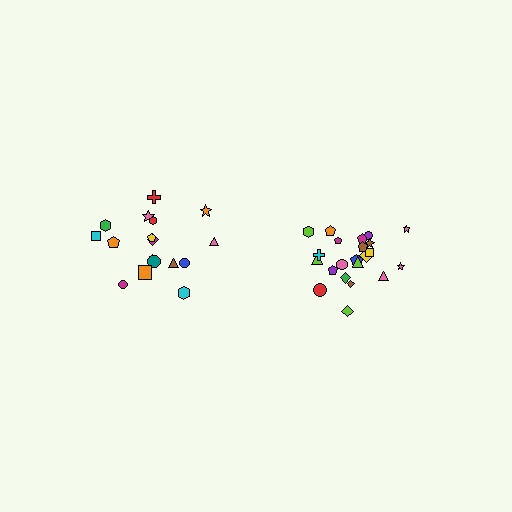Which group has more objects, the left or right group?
The right group.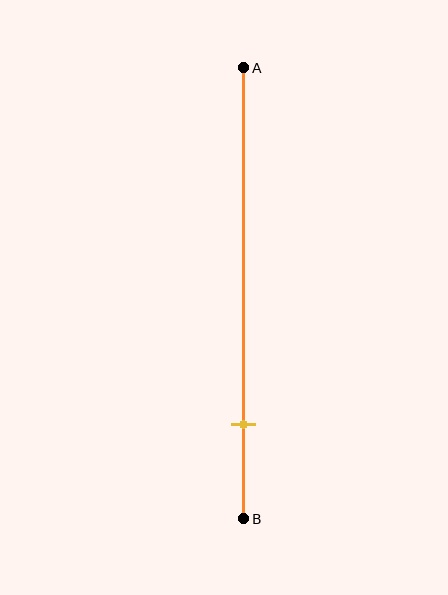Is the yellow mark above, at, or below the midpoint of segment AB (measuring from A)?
The yellow mark is below the midpoint of segment AB.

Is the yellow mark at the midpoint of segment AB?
No, the mark is at about 80% from A, not at the 50% midpoint.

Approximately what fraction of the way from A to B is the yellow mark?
The yellow mark is approximately 80% of the way from A to B.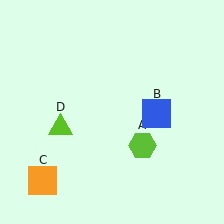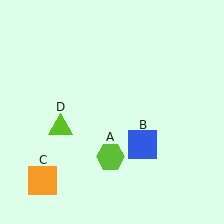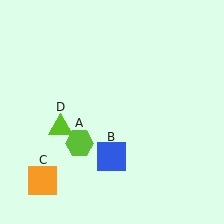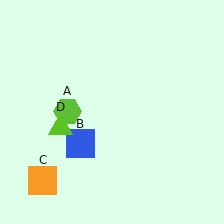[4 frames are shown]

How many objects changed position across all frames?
2 objects changed position: lime hexagon (object A), blue square (object B).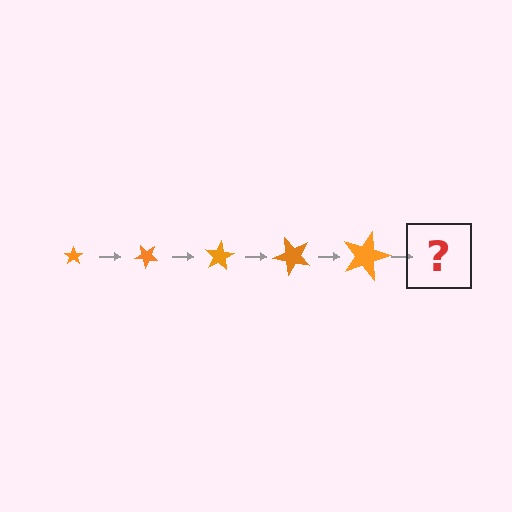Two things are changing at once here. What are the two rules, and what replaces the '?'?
The two rules are that the star grows larger each step and it rotates 40 degrees each step. The '?' should be a star, larger than the previous one and rotated 200 degrees from the start.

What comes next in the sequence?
The next element should be a star, larger than the previous one and rotated 200 degrees from the start.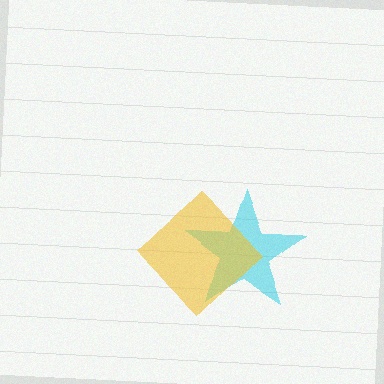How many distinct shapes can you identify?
There are 2 distinct shapes: a cyan star, a yellow diamond.